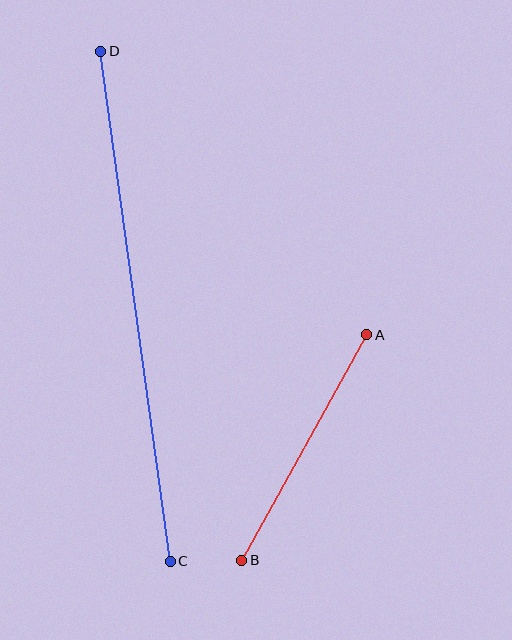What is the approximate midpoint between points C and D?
The midpoint is at approximately (135, 306) pixels.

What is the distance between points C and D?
The distance is approximately 515 pixels.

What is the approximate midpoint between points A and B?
The midpoint is at approximately (304, 447) pixels.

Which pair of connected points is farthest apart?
Points C and D are farthest apart.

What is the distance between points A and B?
The distance is approximately 258 pixels.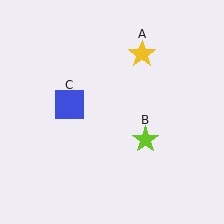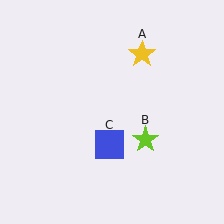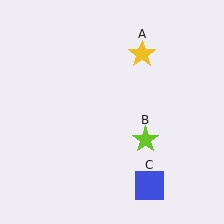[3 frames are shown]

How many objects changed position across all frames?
1 object changed position: blue square (object C).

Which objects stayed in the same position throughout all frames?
Yellow star (object A) and lime star (object B) remained stationary.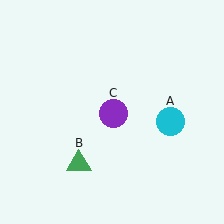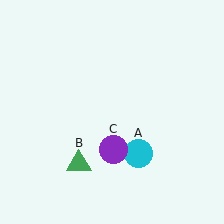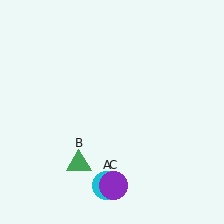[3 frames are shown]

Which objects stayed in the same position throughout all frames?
Green triangle (object B) remained stationary.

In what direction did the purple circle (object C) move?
The purple circle (object C) moved down.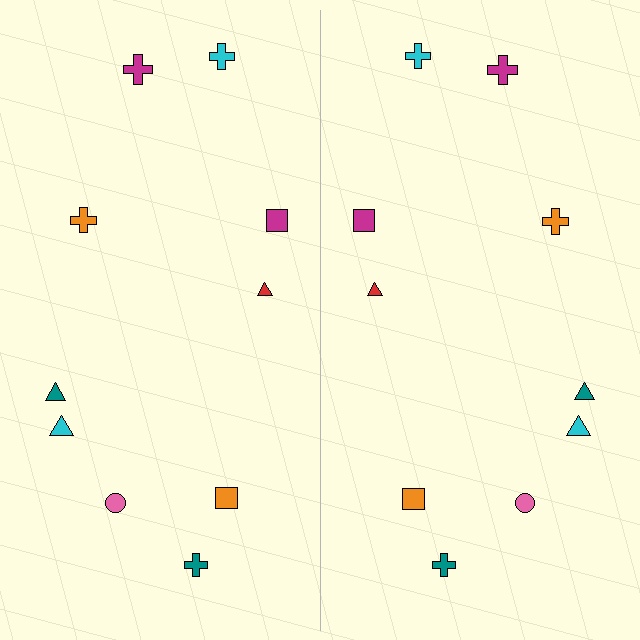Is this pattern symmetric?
Yes, this pattern has bilateral (reflection) symmetry.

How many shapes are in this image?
There are 20 shapes in this image.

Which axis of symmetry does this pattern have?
The pattern has a vertical axis of symmetry running through the center of the image.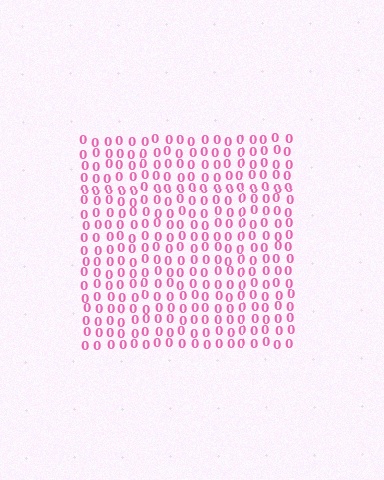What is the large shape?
The large shape is a square.